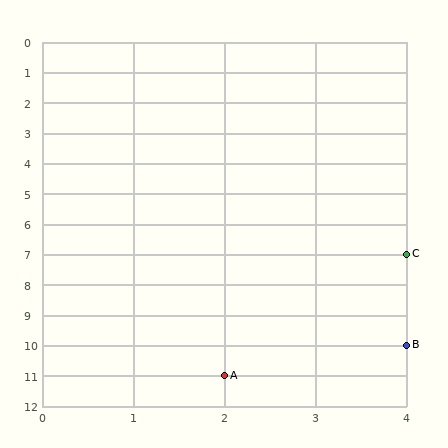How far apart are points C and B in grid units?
Points C and B are 3 rows apart.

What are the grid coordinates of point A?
Point A is at grid coordinates (2, 11).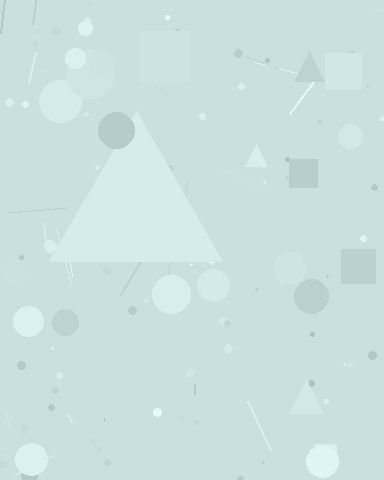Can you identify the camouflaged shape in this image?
The camouflaged shape is a triangle.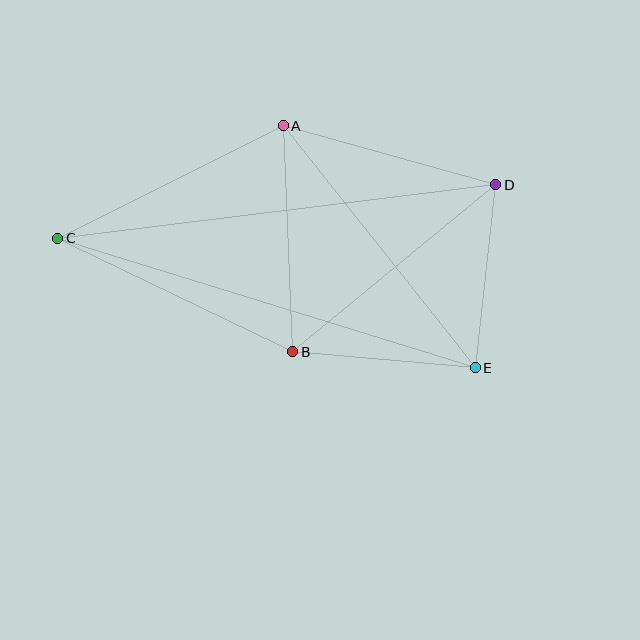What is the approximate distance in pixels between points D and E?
The distance between D and E is approximately 185 pixels.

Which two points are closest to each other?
Points B and E are closest to each other.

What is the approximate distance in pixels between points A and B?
The distance between A and B is approximately 226 pixels.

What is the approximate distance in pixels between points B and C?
The distance between B and C is approximately 261 pixels.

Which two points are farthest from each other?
Points C and D are farthest from each other.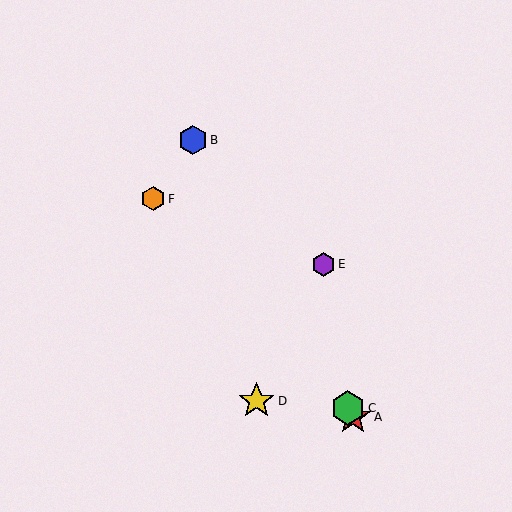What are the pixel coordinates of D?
Object D is at (257, 401).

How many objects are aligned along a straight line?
3 objects (A, B, C) are aligned along a straight line.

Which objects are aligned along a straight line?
Objects A, B, C are aligned along a straight line.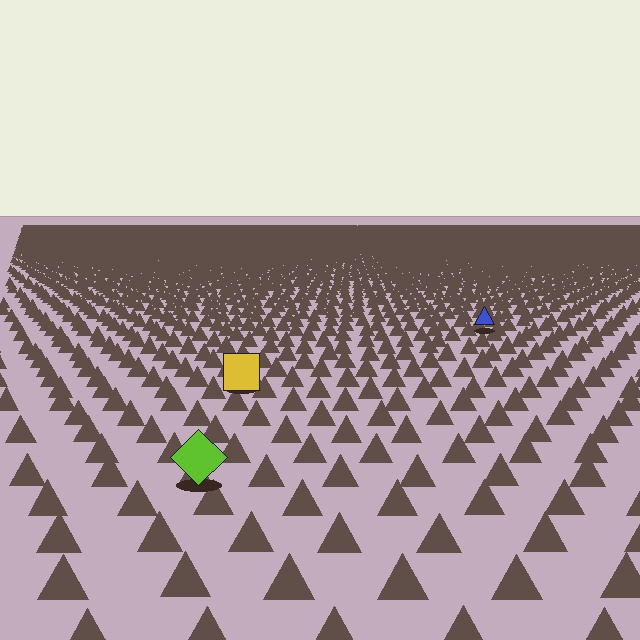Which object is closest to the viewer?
The lime diamond is closest. The texture marks near it are larger and more spread out.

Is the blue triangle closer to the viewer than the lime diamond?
No. The lime diamond is closer — you can tell from the texture gradient: the ground texture is coarser near it.